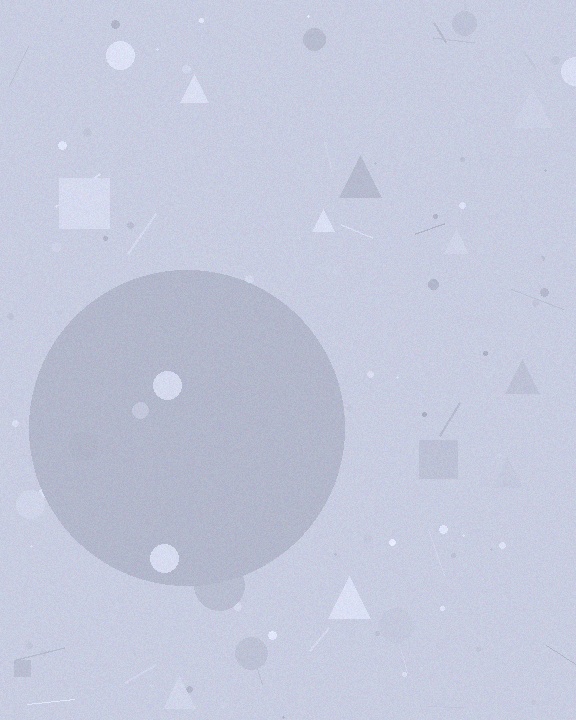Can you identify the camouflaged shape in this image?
The camouflaged shape is a circle.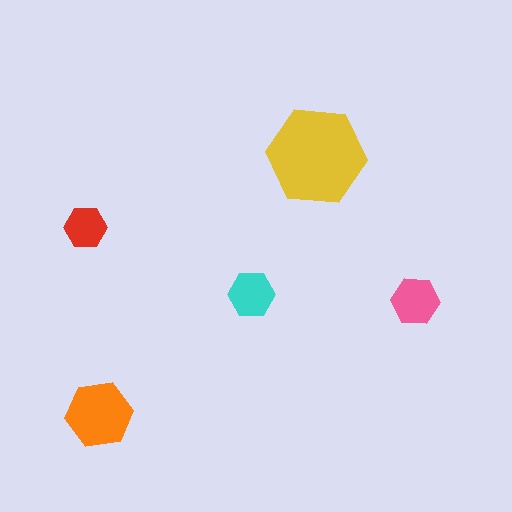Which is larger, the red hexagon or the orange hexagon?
The orange one.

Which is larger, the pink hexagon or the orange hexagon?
The orange one.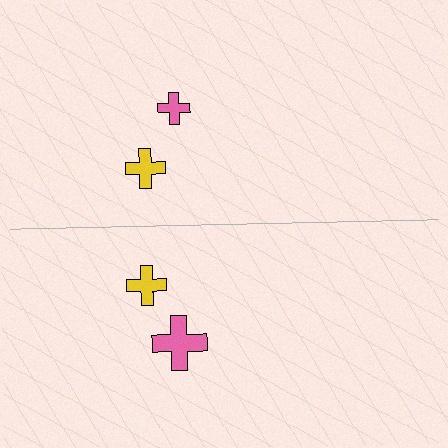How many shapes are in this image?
There are 4 shapes in this image.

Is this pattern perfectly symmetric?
No, the pattern is not perfectly symmetric. The pink cross on the bottom side has a different size than its mirror counterpart.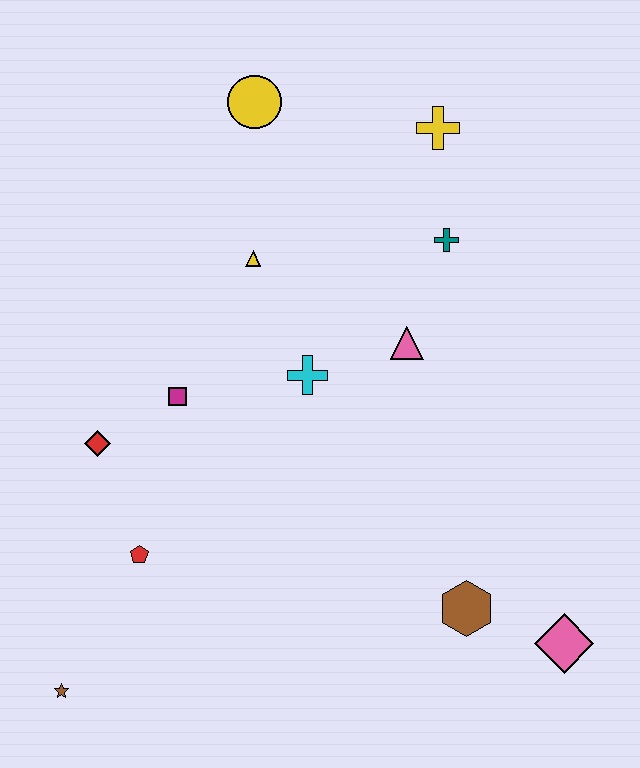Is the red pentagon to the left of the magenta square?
Yes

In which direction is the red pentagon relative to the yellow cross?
The red pentagon is below the yellow cross.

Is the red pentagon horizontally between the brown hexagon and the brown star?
Yes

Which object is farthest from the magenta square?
The pink diamond is farthest from the magenta square.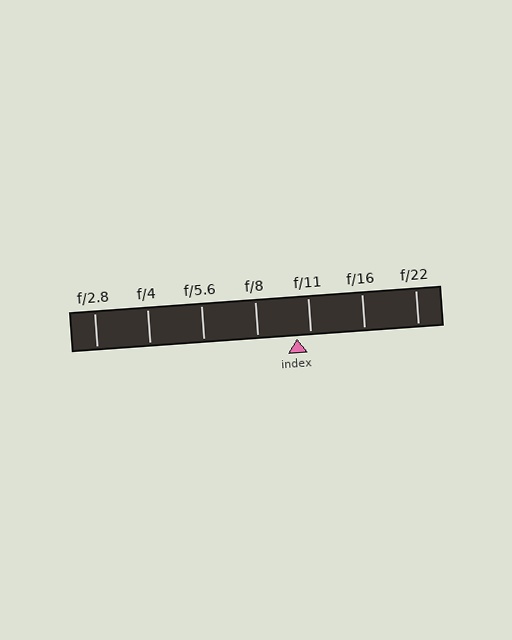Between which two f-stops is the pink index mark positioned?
The index mark is between f/8 and f/11.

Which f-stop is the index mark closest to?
The index mark is closest to f/11.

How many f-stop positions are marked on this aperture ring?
There are 7 f-stop positions marked.